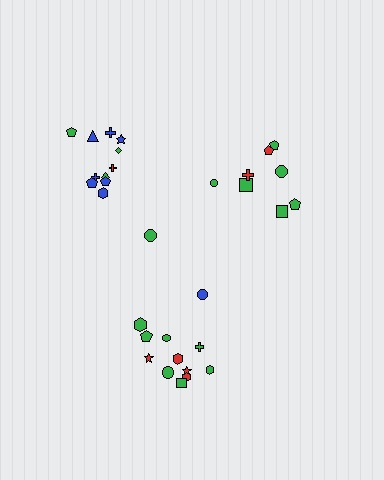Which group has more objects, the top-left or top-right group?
The top-left group.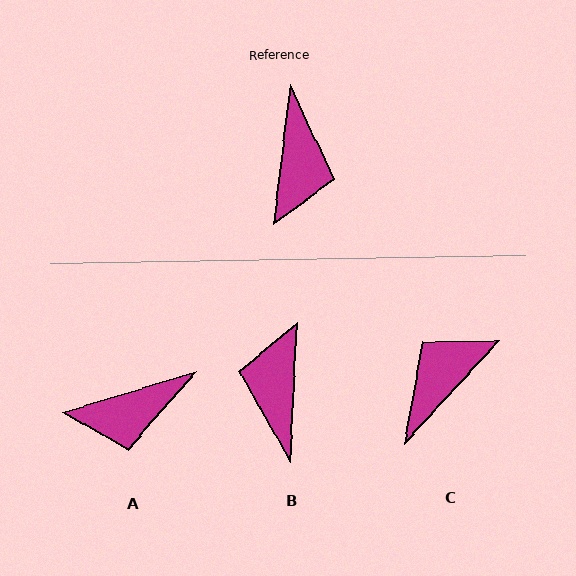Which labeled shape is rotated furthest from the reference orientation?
B, about 176 degrees away.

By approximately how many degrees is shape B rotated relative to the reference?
Approximately 176 degrees clockwise.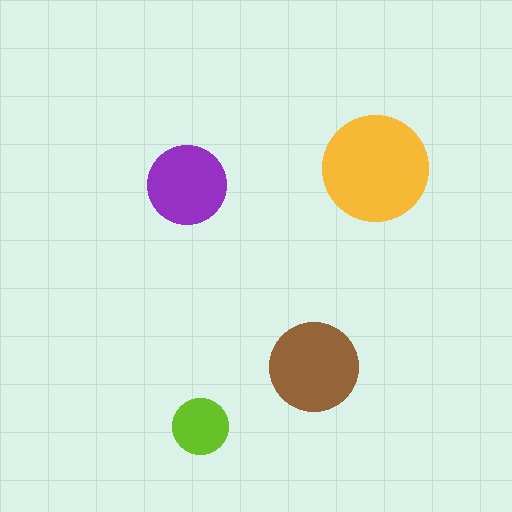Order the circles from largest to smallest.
the yellow one, the brown one, the purple one, the lime one.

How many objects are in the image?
There are 4 objects in the image.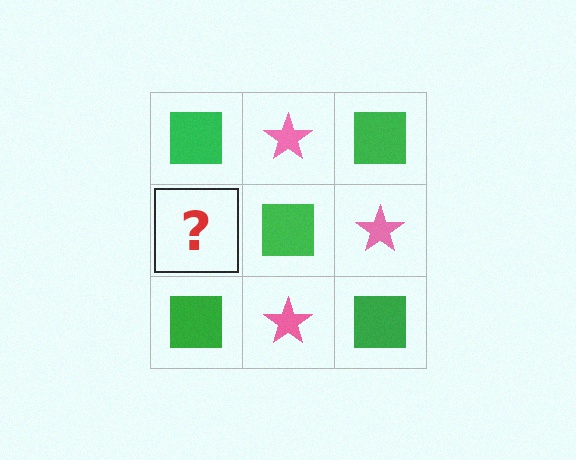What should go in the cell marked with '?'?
The missing cell should contain a pink star.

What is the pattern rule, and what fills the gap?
The rule is that it alternates green square and pink star in a checkerboard pattern. The gap should be filled with a pink star.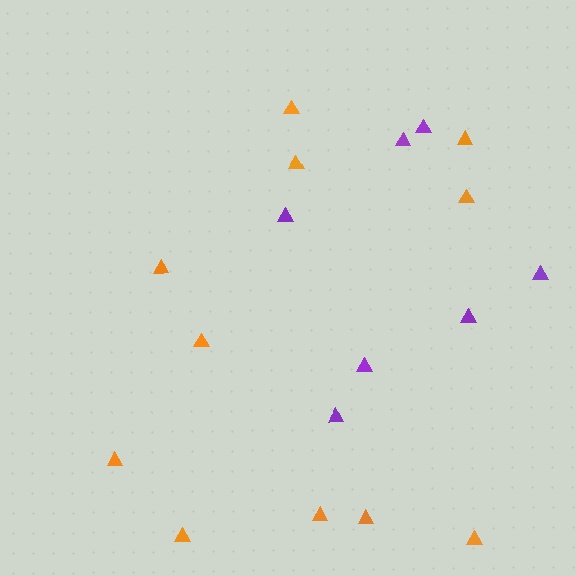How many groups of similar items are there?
There are 2 groups: one group of purple triangles (7) and one group of orange triangles (11).